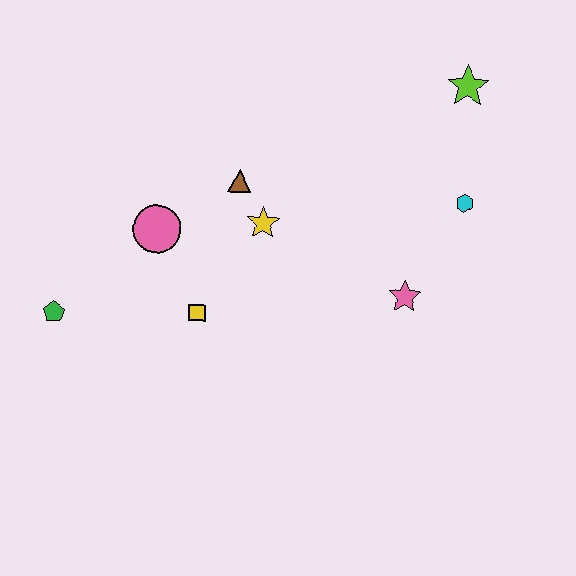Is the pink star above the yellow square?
Yes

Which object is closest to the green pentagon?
The pink circle is closest to the green pentagon.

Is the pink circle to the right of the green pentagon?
Yes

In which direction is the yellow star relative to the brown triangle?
The yellow star is below the brown triangle.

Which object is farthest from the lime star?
The green pentagon is farthest from the lime star.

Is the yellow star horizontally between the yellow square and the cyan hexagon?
Yes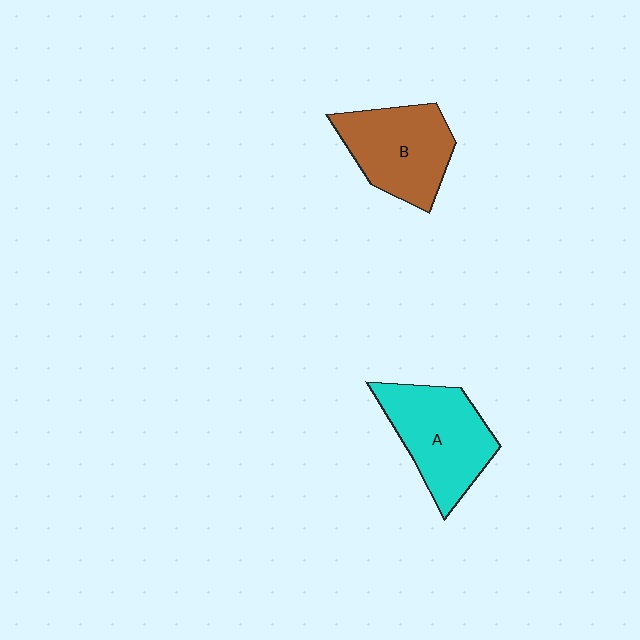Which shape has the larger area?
Shape A (cyan).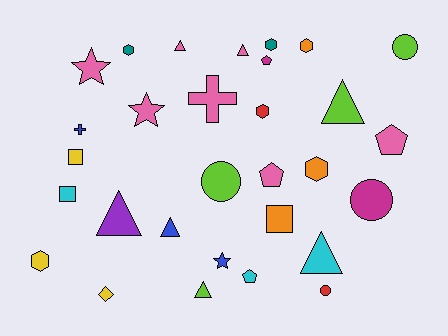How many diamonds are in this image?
There is 1 diamond.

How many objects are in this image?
There are 30 objects.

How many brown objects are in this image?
There are no brown objects.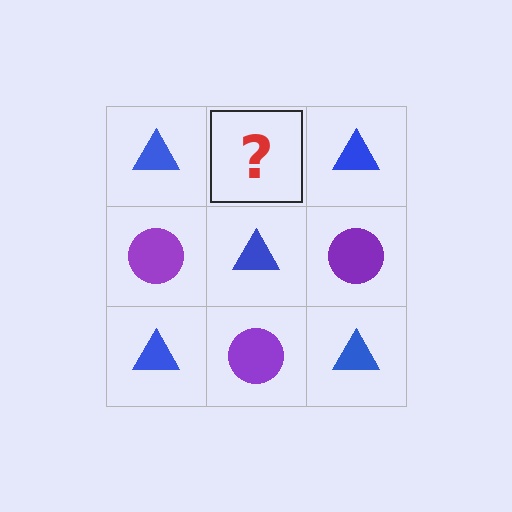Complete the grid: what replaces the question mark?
The question mark should be replaced with a purple circle.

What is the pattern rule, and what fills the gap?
The rule is that it alternates blue triangle and purple circle in a checkerboard pattern. The gap should be filled with a purple circle.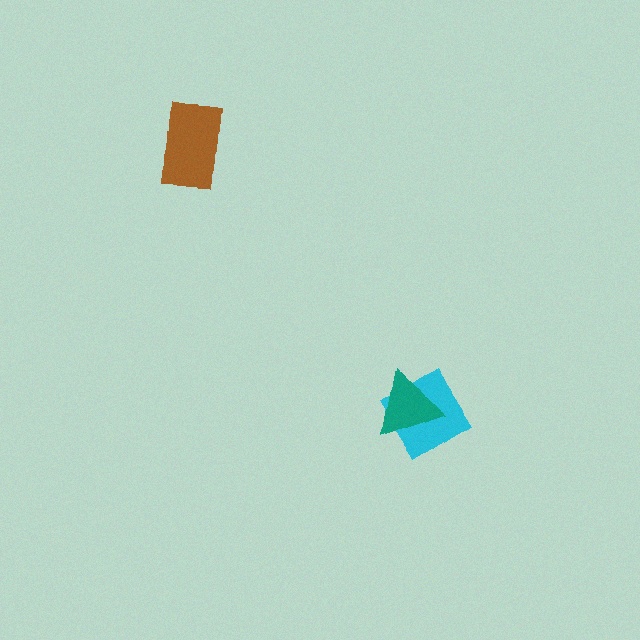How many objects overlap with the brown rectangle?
0 objects overlap with the brown rectangle.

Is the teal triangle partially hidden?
No, no other shape covers it.